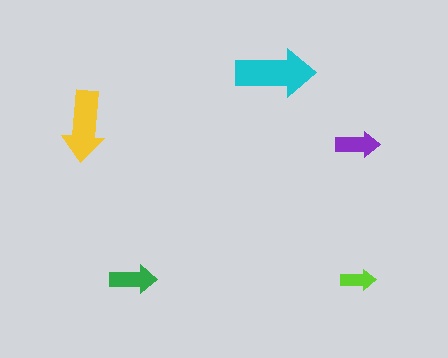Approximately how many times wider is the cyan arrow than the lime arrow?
About 2.5 times wider.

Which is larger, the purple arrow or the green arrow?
The green one.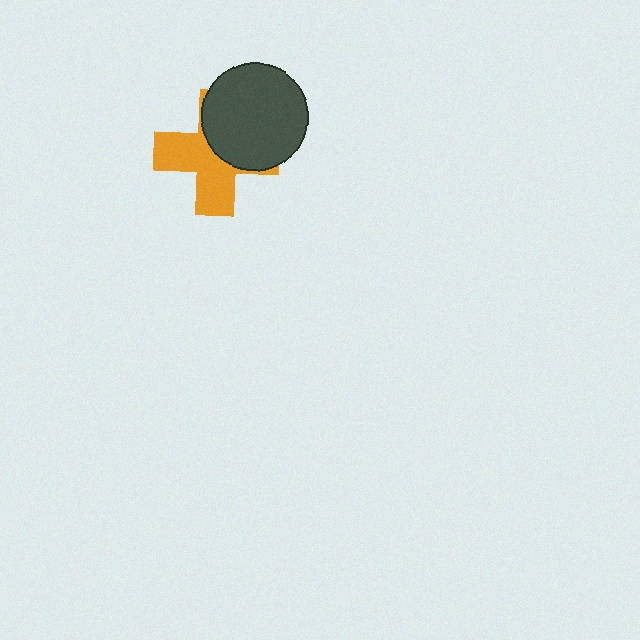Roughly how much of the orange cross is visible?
About half of it is visible (roughly 54%).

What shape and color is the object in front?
The object in front is a dark gray circle.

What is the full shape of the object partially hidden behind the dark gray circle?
The partially hidden object is an orange cross.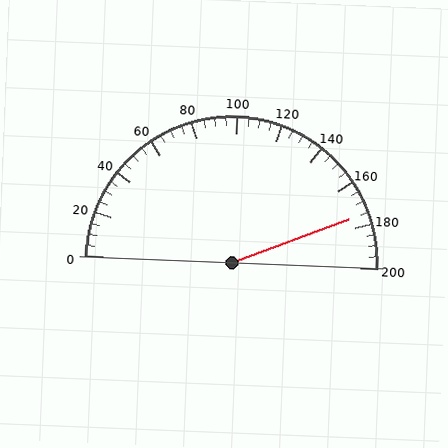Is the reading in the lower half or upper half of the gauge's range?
The reading is in the upper half of the range (0 to 200).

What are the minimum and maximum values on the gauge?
The gauge ranges from 0 to 200.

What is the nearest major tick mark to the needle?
The nearest major tick mark is 180.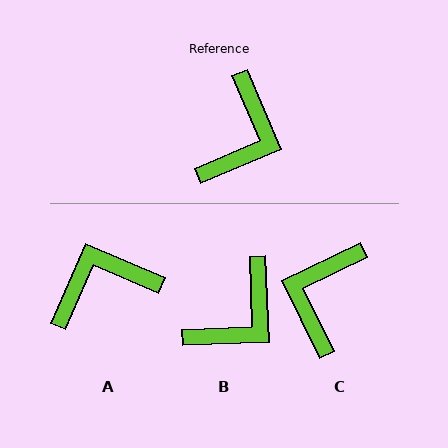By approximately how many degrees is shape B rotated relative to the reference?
Approximately 21 degrees clockwise.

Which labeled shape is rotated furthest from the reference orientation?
C, about 177 degrees away.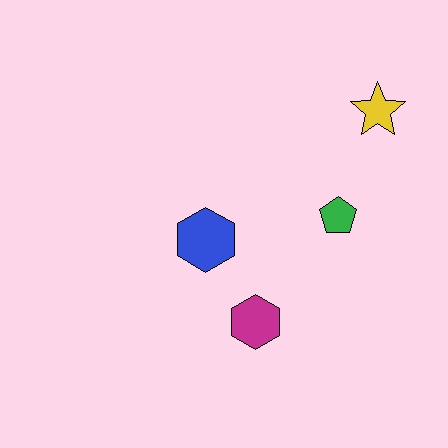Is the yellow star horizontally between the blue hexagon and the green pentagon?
No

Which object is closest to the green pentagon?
The yellow star is closest to the green pentagon.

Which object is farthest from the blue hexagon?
The yellow star is farthest from the blue hexagon.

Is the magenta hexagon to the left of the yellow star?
Yes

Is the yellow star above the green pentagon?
Yes